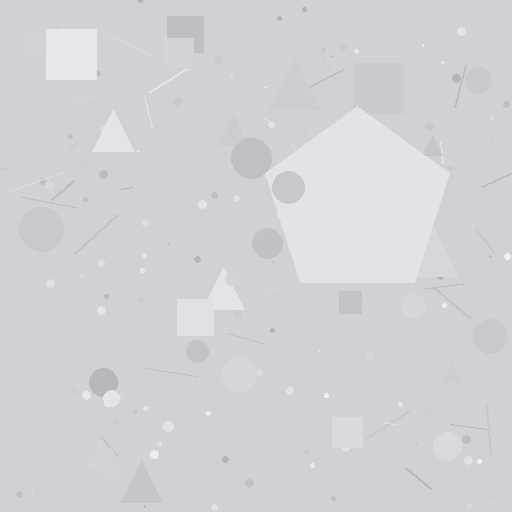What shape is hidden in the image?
A pentagon is hidden in the image.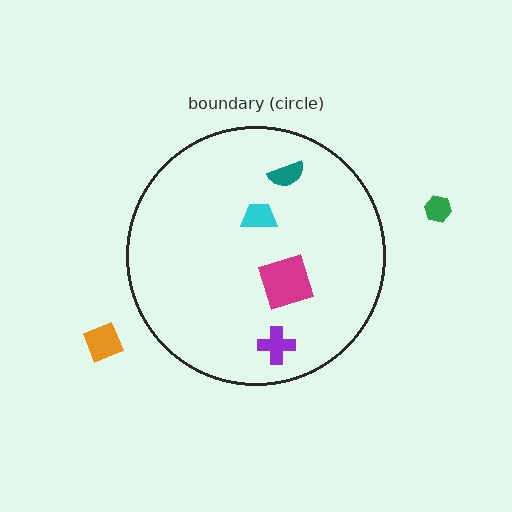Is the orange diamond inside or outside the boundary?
Outside.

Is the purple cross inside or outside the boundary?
Inside.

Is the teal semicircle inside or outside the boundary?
Inside.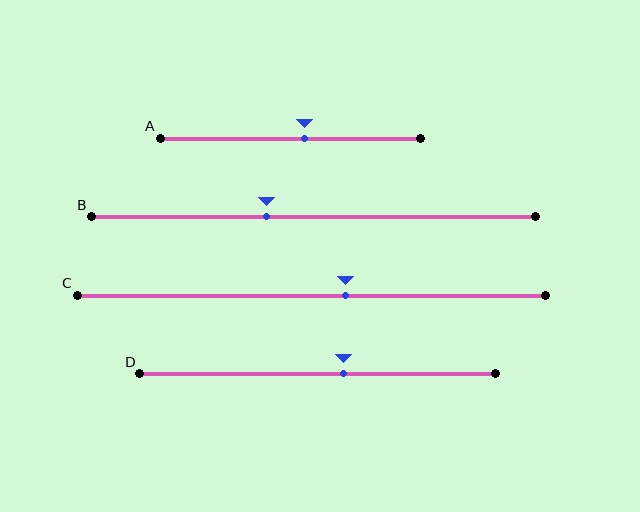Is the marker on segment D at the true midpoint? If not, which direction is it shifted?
No, the marker on segment D is shifted to the right by about 7% of the segment length.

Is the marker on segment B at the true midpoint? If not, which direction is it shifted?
No, the marker on segment B is shifted to the left by about 11% of the segment length.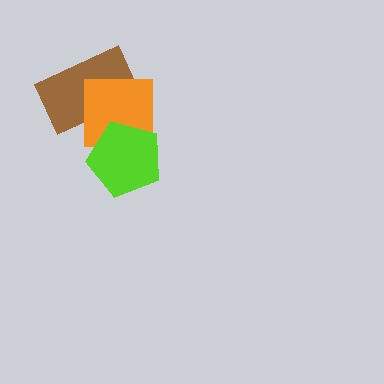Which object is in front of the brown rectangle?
The orange square is in front of the brown rectangle.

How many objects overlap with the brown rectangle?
1 object overlaps with the brown rectangle.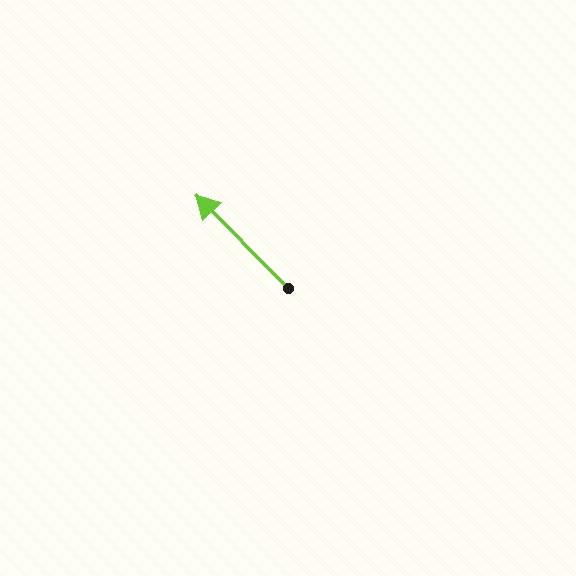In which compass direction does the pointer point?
Northwest.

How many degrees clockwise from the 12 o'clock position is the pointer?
Approximately 315 degrees.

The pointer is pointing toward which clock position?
Roughly 11 o'clock.